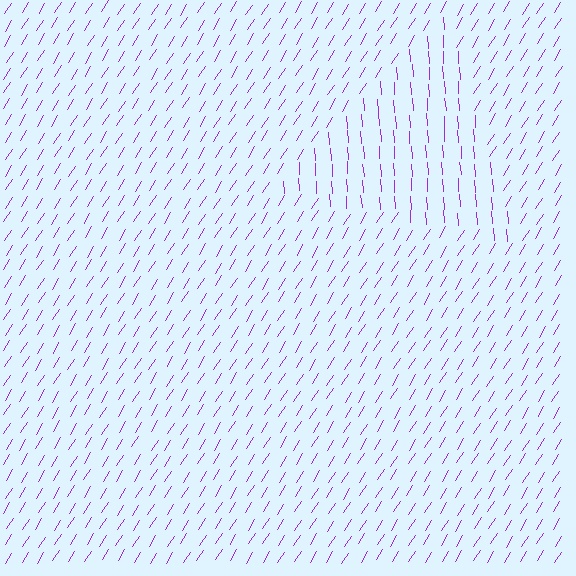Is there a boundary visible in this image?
Yes, there is a texture boundary formed by a change in line orientation.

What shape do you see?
I see a triangle.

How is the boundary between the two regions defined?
The boundary is defined purely by a change in line orientation (approximately 36 degrees difference). All lines are the same color and thickness.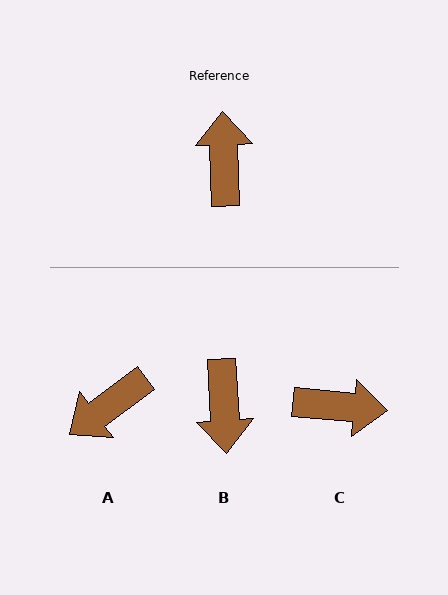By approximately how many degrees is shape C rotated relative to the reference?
Approximately 97 degrees clockwise.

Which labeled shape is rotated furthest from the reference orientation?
B, about 178 degrees away.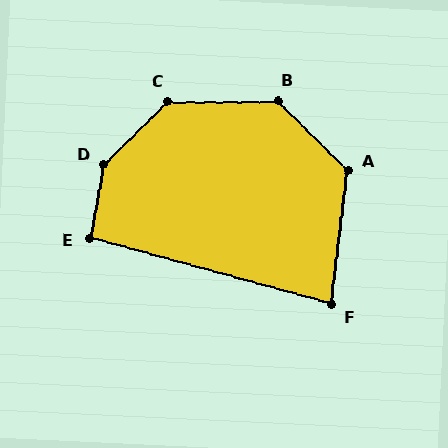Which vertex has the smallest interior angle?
F, at approximately 81 degrees.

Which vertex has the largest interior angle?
D, at approximately 145 degrees.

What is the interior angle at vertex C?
Approximately 136 degrees (obtuse).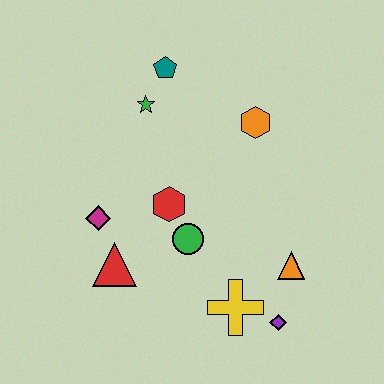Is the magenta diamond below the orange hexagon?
Yes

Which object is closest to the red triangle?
The magenta diamond is closest to the red triangle.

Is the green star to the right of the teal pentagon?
No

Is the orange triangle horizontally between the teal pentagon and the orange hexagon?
No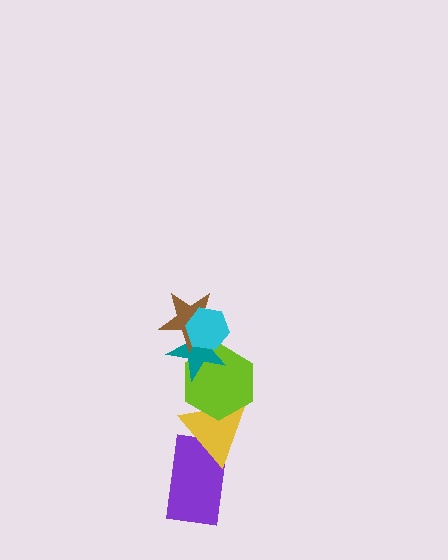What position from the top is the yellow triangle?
The yellow triangle is 5th from the top.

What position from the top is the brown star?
The brown star is 2nd from the top.